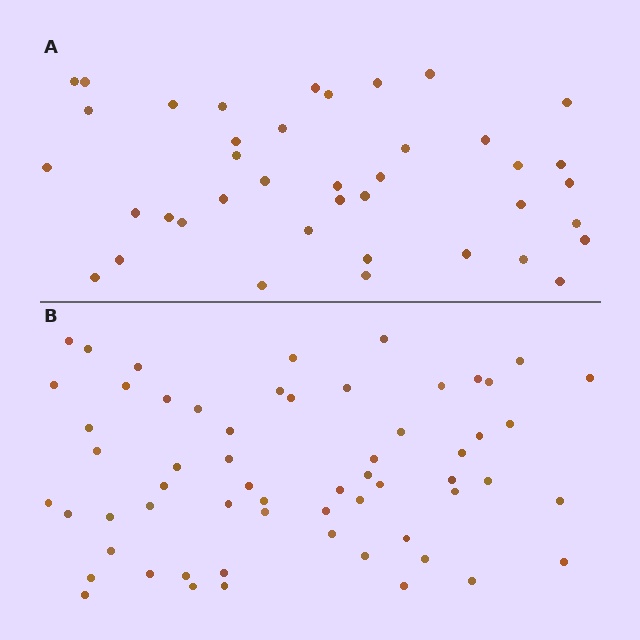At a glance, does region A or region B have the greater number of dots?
Region B (the bottom region) has more dots.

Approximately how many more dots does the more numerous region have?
Region B has approximately 20 more dots than region A.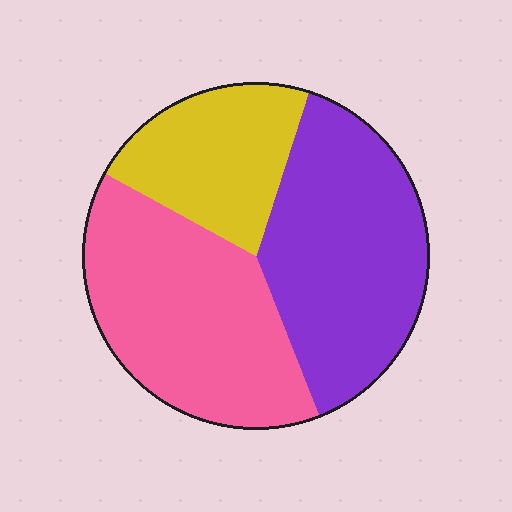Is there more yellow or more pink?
Pink.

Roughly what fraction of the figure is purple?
Purple covers 39% of the figure.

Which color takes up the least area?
Yellow, at roughly 20%.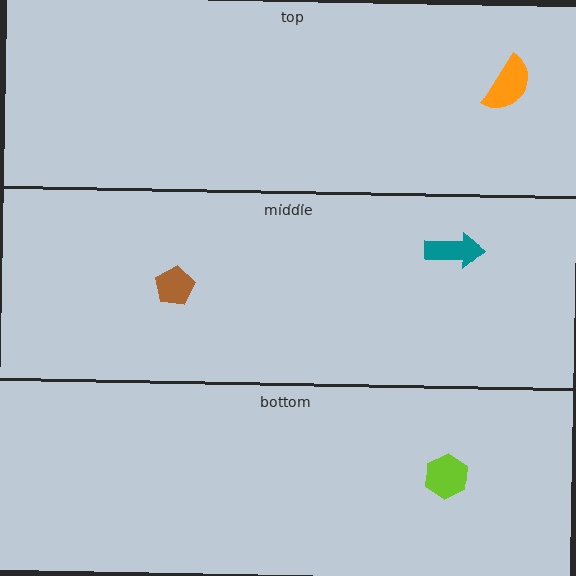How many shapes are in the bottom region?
1.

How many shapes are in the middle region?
2.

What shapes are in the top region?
The orange semicircle.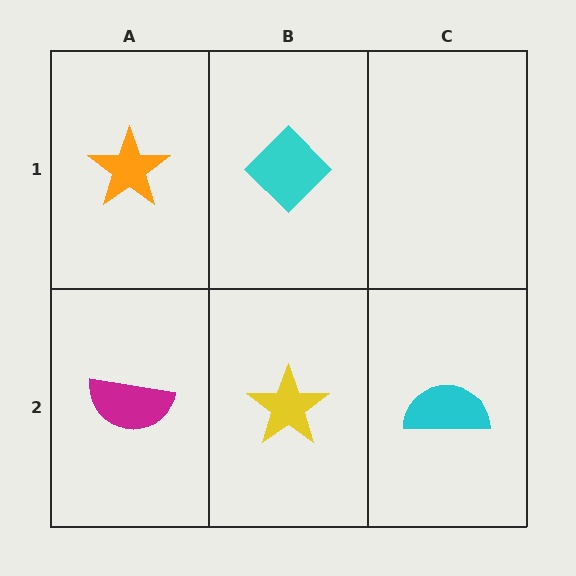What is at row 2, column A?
A magenta semicircle.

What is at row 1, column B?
A cyan diamond.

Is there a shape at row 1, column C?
No, that cell is empty.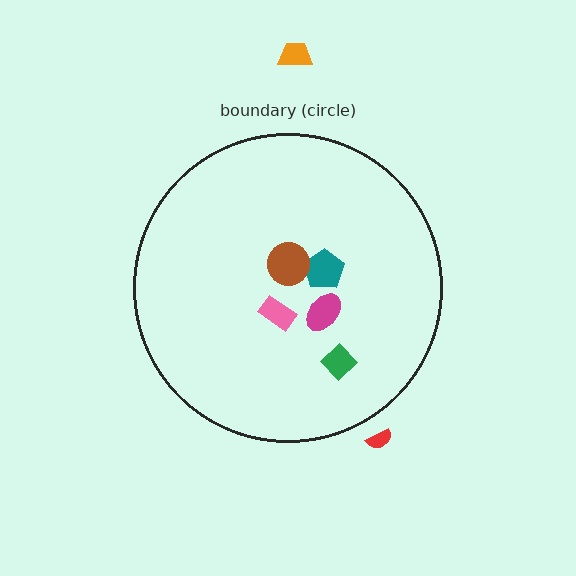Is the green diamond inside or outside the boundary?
Inside.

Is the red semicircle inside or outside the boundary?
Outside.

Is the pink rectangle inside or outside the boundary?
Inside.